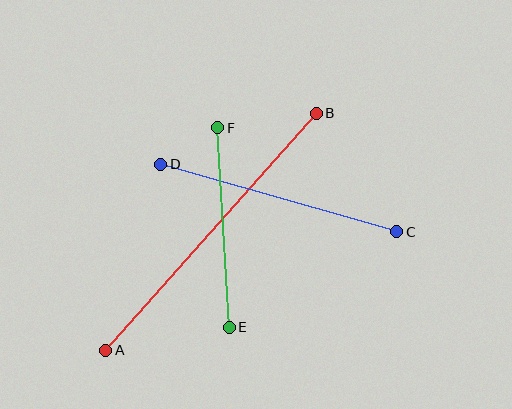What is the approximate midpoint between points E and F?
The midpoint is at approximately (223, 228) pixels.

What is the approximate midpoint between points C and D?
The midpoint is at approximately (279, 198) pixels.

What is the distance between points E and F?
The distance is approximately 200 pixels.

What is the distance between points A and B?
The distance is approximately 317 pixels.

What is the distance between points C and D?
The distance is approximately 245 pixels.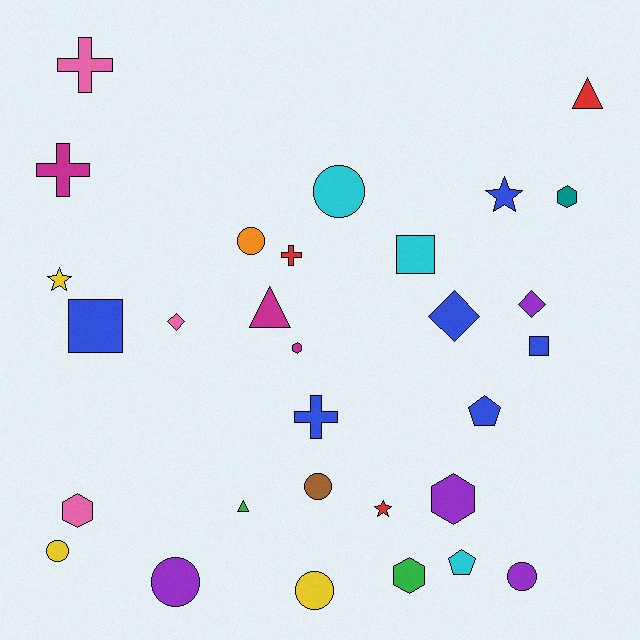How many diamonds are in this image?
There are 3 diamonds.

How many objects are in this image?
There are 30 objects.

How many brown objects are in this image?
There is 1 brown object.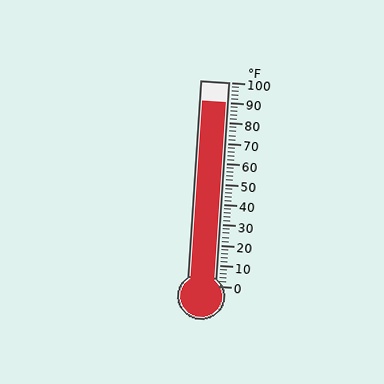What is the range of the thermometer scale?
The thermometer scale ranges from 0°F to 100°F.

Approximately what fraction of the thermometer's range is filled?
The thermometer is filled to approximately 90% of its range.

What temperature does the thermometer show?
The thermometer shows approximately 90°F.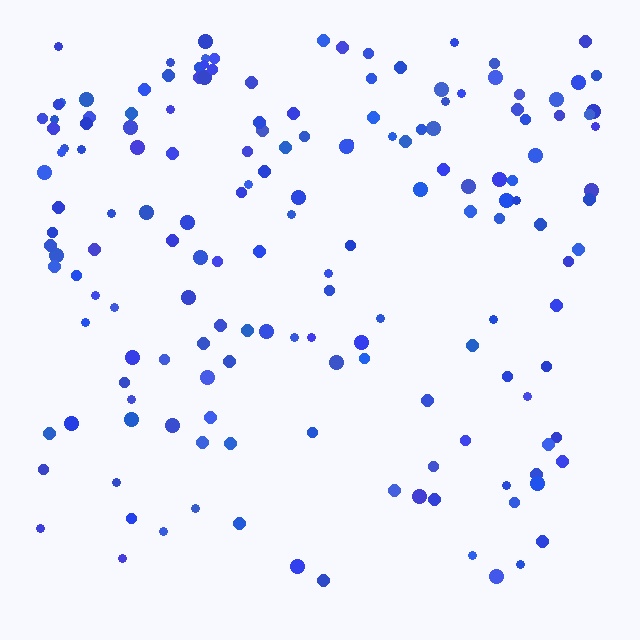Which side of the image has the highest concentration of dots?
The top.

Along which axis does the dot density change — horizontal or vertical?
Vertical.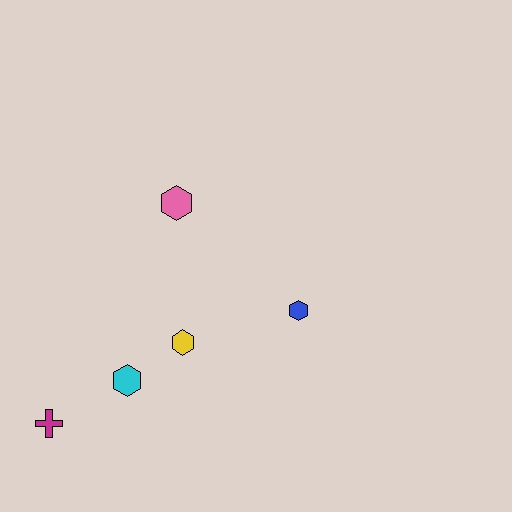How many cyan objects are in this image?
There is 1 cyan object.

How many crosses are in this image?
There is 1 cross.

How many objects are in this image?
There are 5 objects.